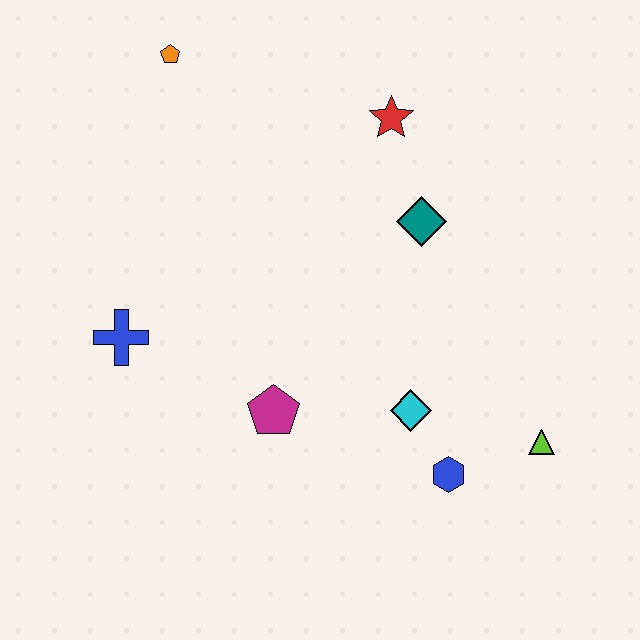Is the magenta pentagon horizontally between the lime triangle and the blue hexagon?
No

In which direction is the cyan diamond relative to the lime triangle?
The cyan diamond is to the left of the lime triangle.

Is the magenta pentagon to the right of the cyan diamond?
No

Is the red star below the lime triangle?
No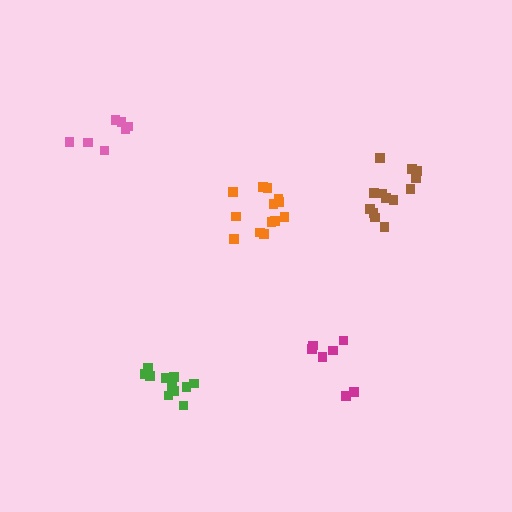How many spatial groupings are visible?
There are 5 spatial groupings.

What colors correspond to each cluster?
The clusters are colored: orange, green, magenta, brown, pink.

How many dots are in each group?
Group 1: 13 dots, Group 2: 13 dots, Group 3: 7 dots, Group 4: 13 dots, Group 5: 7 dots (53 total).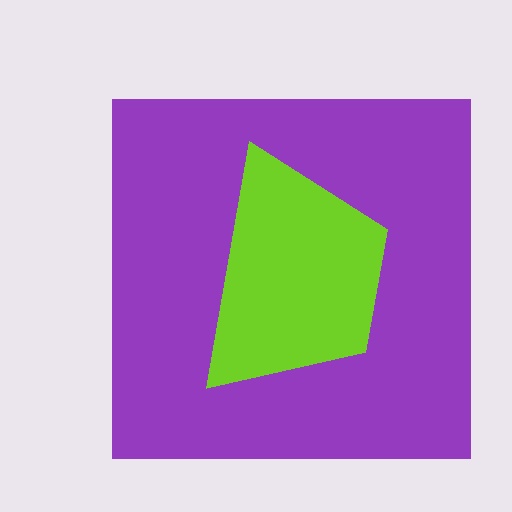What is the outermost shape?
The purple square.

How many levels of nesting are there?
2.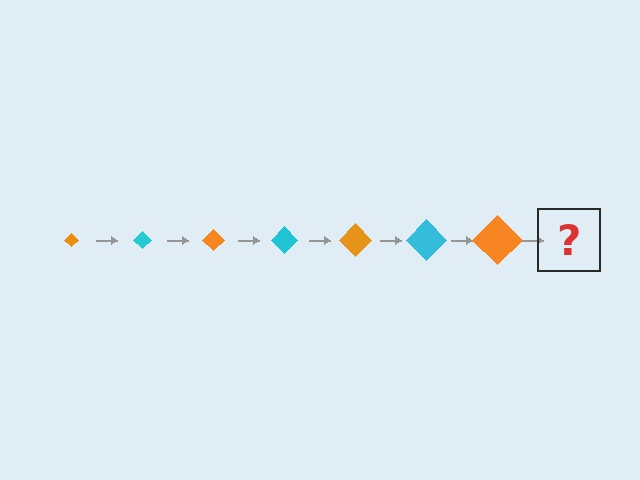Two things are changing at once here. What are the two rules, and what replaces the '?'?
The two rules are that the diamond grows larger each step and the color cycles through orange and cyan. The '?' should be a cyan diamond, larger than the previous one.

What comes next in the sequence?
The next element should be a cyan diamond, larger than the previous one.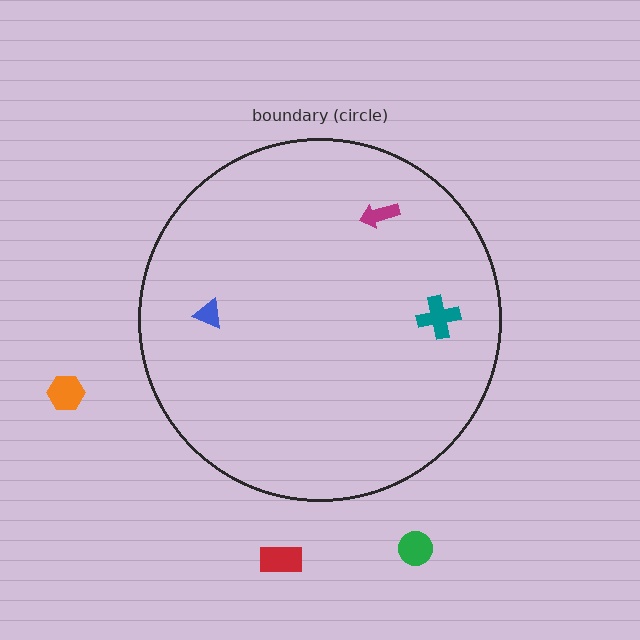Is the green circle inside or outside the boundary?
Outside.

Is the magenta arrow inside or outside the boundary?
Inside.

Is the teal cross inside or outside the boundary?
Inside.